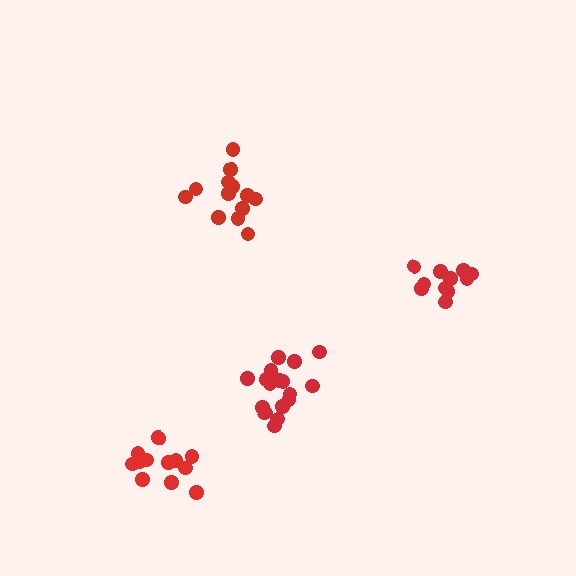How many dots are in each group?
Group 1: 12 dots, Group 2: 13 dots, Group 3: 18 dots, Group 4: 13 dots (56 total).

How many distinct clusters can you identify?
There are 4 distinct clusters.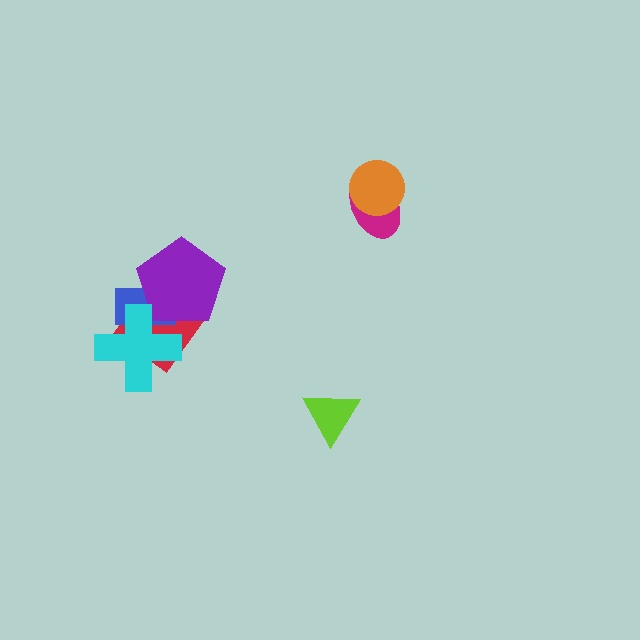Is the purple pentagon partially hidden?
Yes, it is partially covered by another shape.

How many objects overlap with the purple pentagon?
3 objects overlap with the purple pentagon.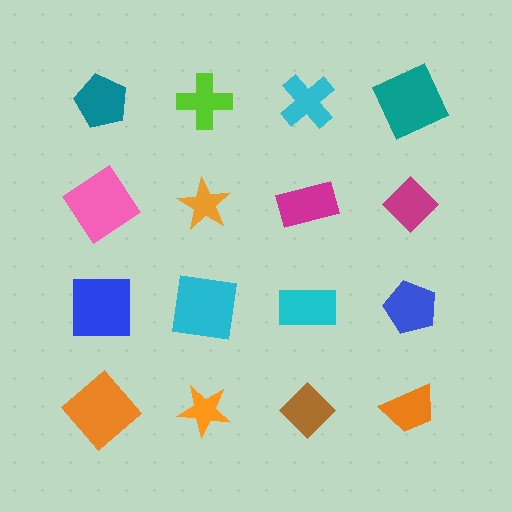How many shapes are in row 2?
4 shapes.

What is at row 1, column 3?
A cyan cross.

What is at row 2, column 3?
A magenta rectangle.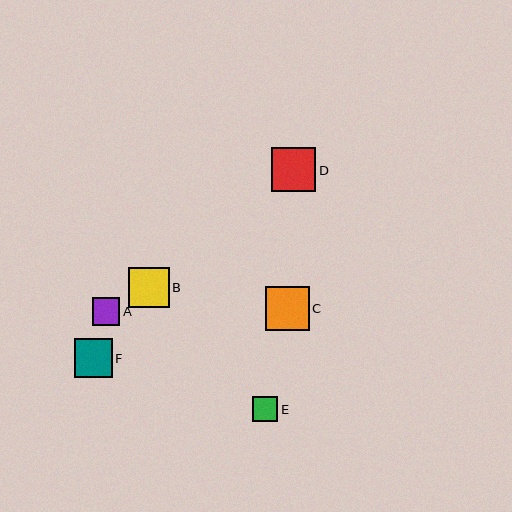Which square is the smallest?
Square E is the smallest with a size of approximately 25 pixels.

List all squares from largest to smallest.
From largest to smallest: D, C, B, F, A, E.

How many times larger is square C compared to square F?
Square C is approximately 1.1 times the size of square F.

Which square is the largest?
Square D is the largest with a size of approximately 44 pixels.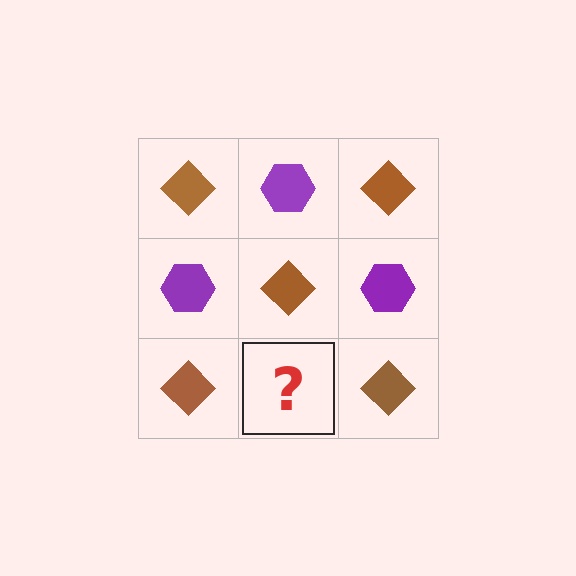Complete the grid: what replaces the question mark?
The question mark should be replaced with a purple hexagon.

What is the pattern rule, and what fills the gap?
The rule is that it alternates brown diamond and purple hexagon in a checkerboard pattern. The gap should be filled with a purple hexagon.